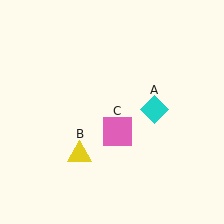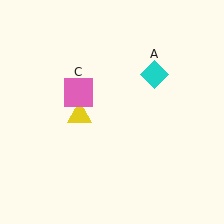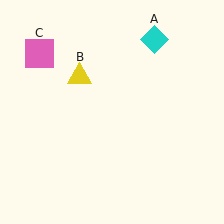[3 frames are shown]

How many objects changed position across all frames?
3 objects changed position: cyan diamond (object A), yellow triangle (object B), pink square (object C).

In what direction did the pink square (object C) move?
The pink square (object C) moved up and to the left.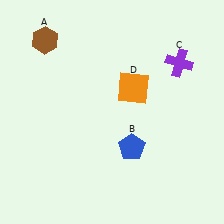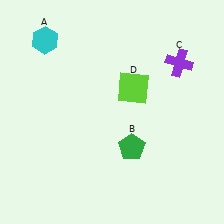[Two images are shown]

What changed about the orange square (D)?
In Image 1, D is orange. In Image 2, it changed to lime.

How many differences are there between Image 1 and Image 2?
There are 3 differences between the two images.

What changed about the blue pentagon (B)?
In Image 1, B is blue. In Image 2, it changed to green.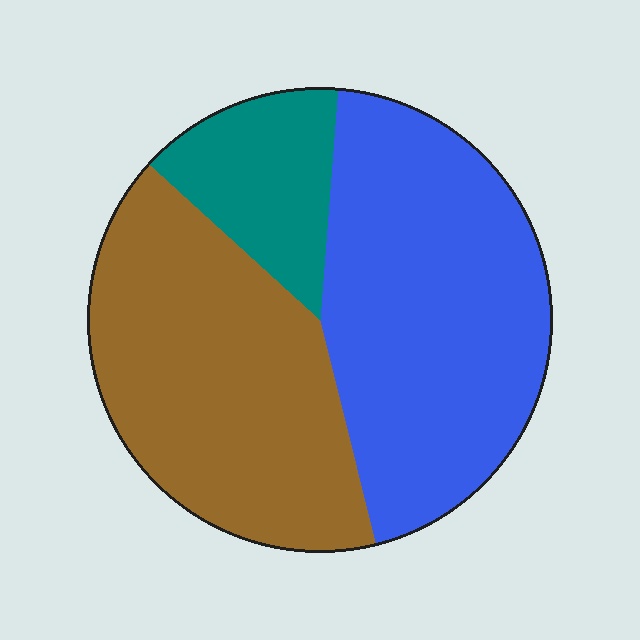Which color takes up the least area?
Teal, at roughly 15%.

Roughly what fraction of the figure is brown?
Brown covers 41% of the figure.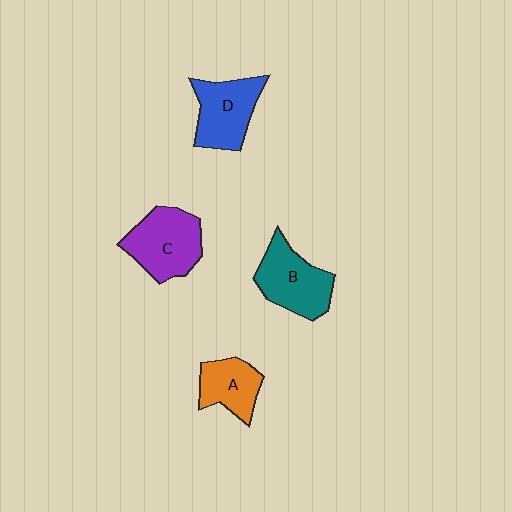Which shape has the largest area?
Shape C (purple).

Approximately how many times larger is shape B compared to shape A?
Approximately 1.4 times.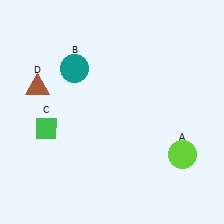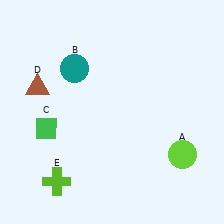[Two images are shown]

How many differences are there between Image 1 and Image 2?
There is 1 difference between the two images.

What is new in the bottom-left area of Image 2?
A lime cross (E) was added in the bottom-left area of Image 2.